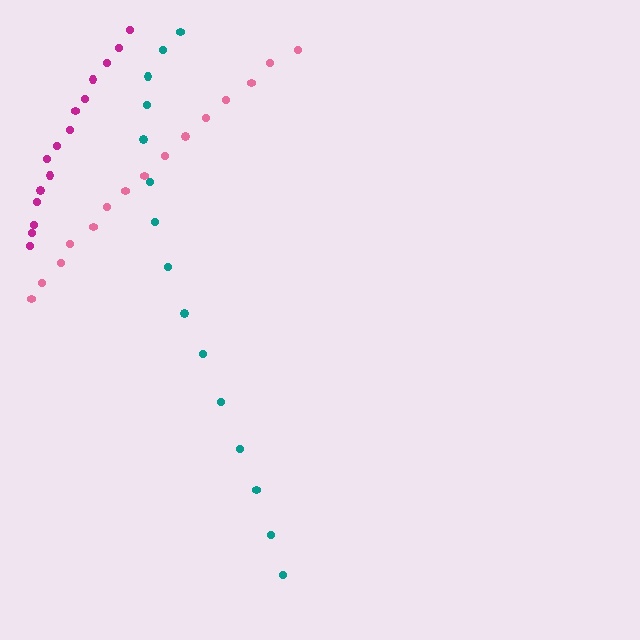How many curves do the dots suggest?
There are 3 distinct paths.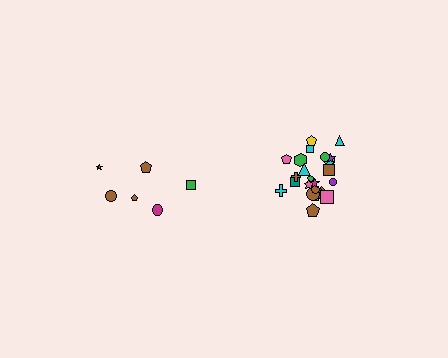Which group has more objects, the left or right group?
The right group.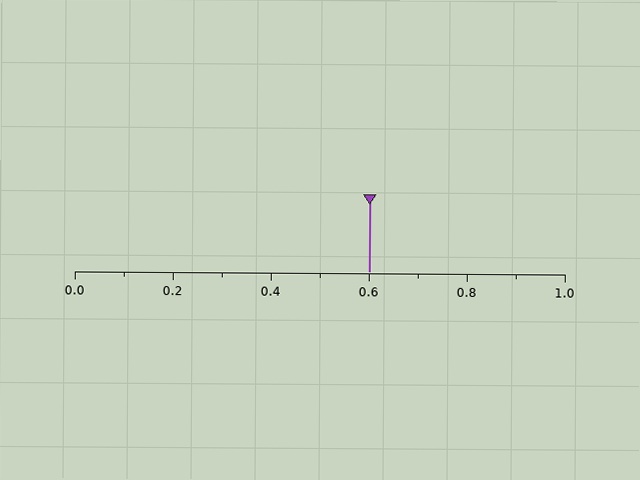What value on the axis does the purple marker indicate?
The marker indicates approximately 0.6.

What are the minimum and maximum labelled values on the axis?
The axis runs from 0.0 to 1.0.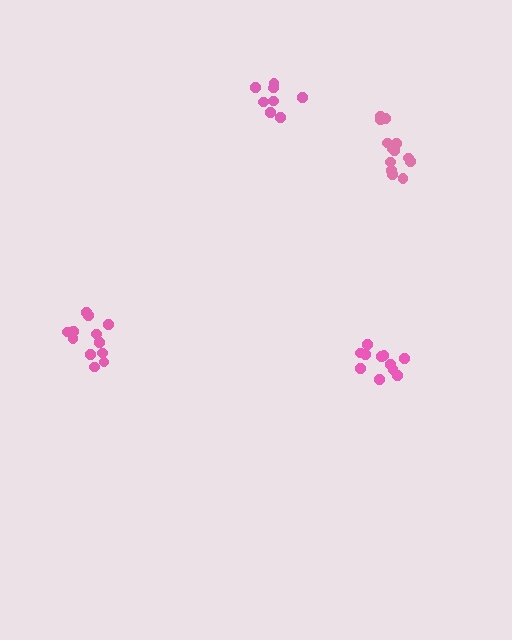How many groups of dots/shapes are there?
There are 4 groups.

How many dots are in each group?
Group 1: 12 dots, Group 2: 8 dots, Group 3: 14 dots, Group 4: 11 dots (45 total).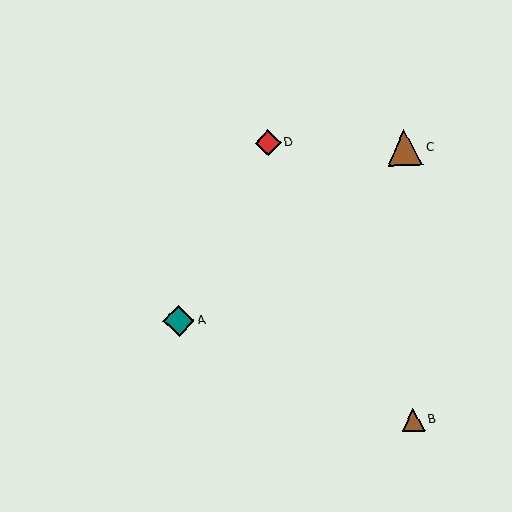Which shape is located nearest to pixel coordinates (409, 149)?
The brown triangle (labeled C) at (405, 148) is nearest to that location.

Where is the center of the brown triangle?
The center of the brown triangle is at (413, 420).